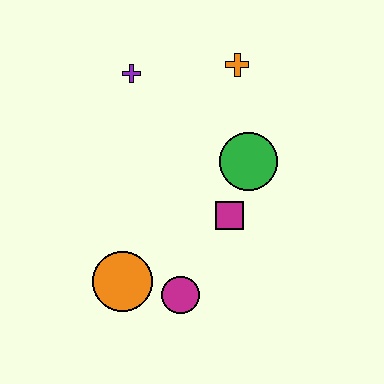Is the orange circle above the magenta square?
No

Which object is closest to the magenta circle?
The orange circle is closest to the magenta circle.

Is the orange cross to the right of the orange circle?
Yes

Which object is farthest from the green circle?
The orange circle is farthest from the green circle.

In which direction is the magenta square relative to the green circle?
The magenta square is below the green circle.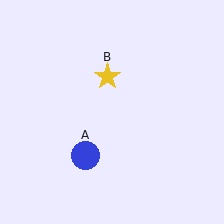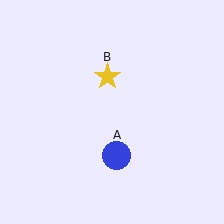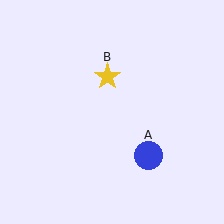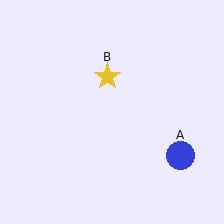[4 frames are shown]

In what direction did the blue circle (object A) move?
The blue circle (object A) moved right.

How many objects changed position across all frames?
1 object changed position: blue circle (object A).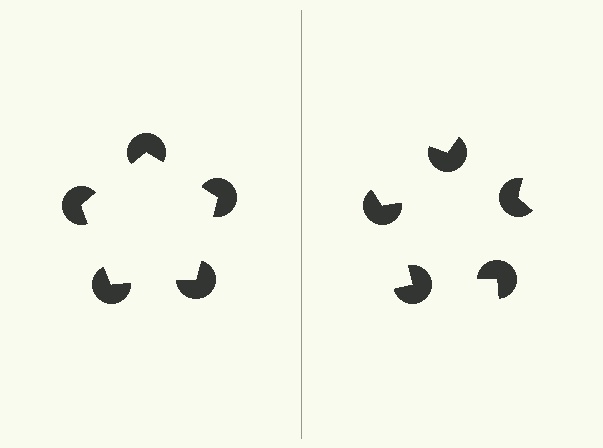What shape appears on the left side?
An illusory pentagon.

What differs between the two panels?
The pac-man discs are positioned identically on both sides; only the wedge orientations differ. On the left they align to a pentagon; on the right they are misaligned.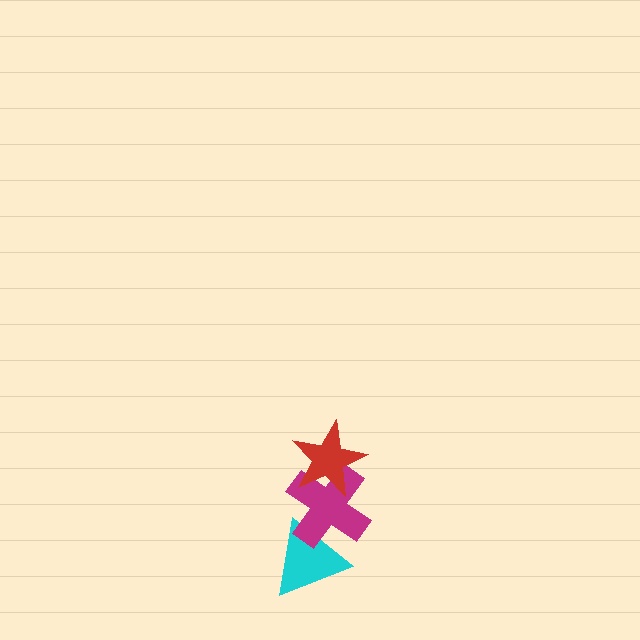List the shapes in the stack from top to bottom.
From top to bottom: the red star, the magenta cross, the cyan triangle.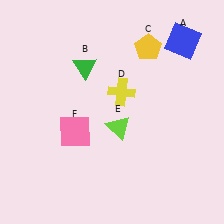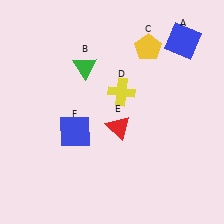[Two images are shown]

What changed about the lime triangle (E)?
In Image 1, E is lime. In Image 2, it changed to red.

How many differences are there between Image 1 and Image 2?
There are 2 differences between the two images.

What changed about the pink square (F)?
In Image 1, F is pink. In Image 2, it changed to blue.